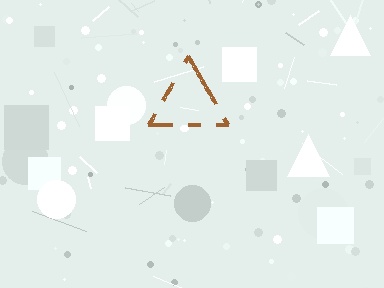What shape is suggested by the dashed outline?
The dashed outline suggests a triangle.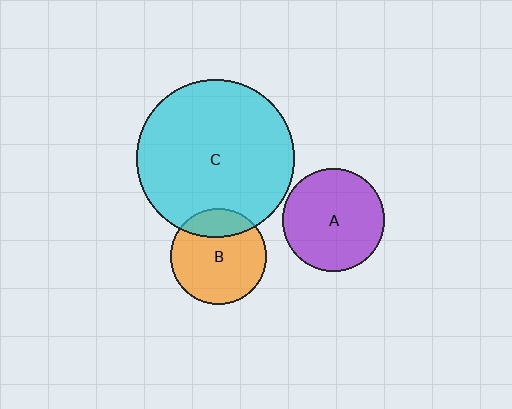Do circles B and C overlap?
Yes.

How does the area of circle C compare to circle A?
Approximately 2.4 times.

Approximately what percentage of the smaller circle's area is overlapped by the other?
Approximately 20%.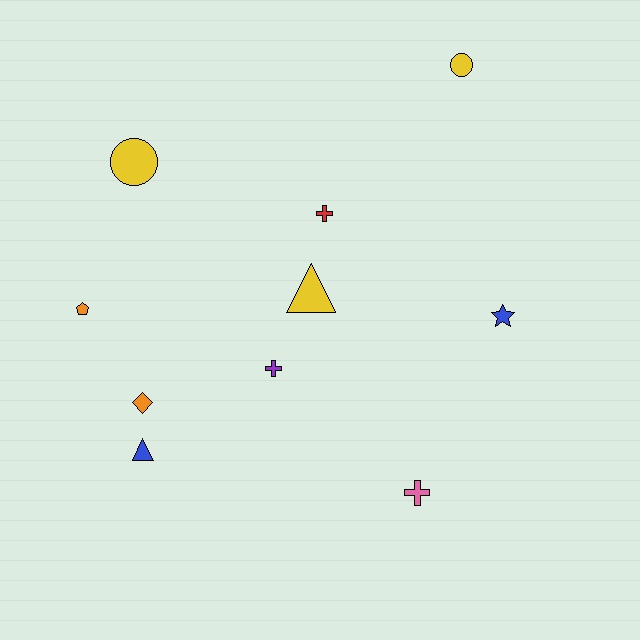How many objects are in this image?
There are 10 objects.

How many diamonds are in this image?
There is 1 diamond.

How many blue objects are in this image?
There are 2 blue objects.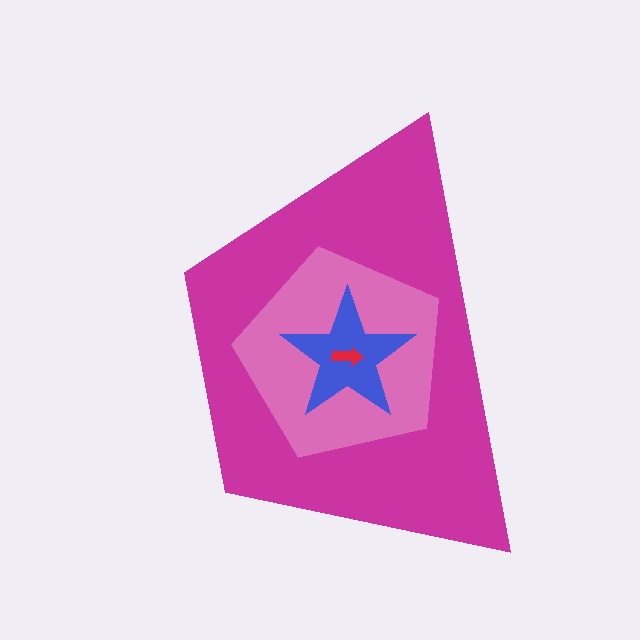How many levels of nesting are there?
4.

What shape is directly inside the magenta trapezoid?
The pink pentagon.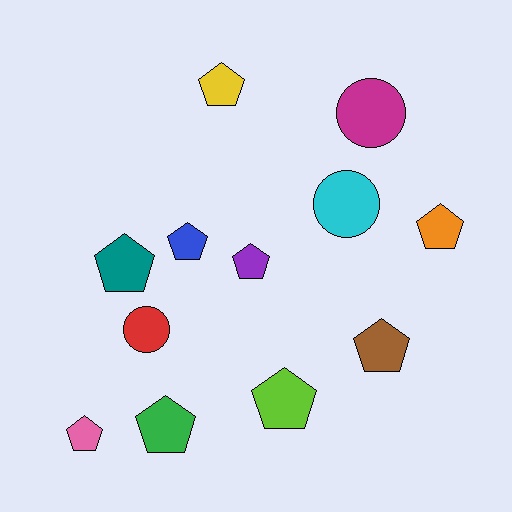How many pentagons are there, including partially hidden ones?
There are 9 pentagons.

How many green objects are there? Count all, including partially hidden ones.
There is 1 green object.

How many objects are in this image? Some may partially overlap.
There are 12 objects.